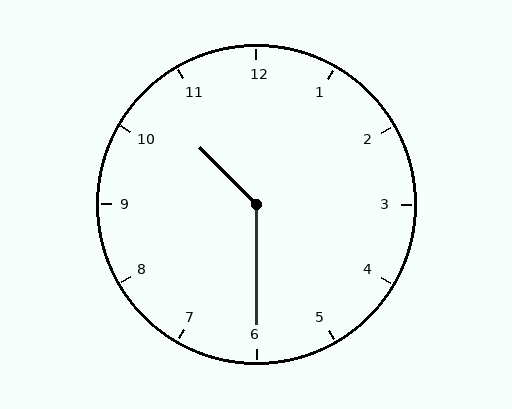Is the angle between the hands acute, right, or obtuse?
It is obtuse.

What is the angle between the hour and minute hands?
Approximately 135 degrees.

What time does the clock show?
10:30.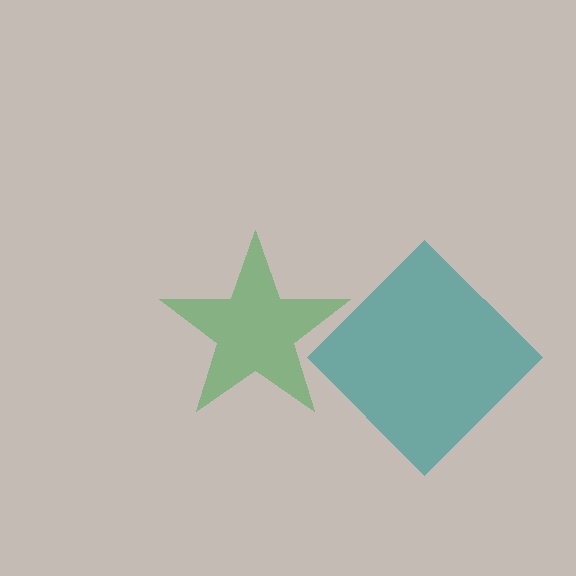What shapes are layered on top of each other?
The layered shapes are: a teal diamond, a green star.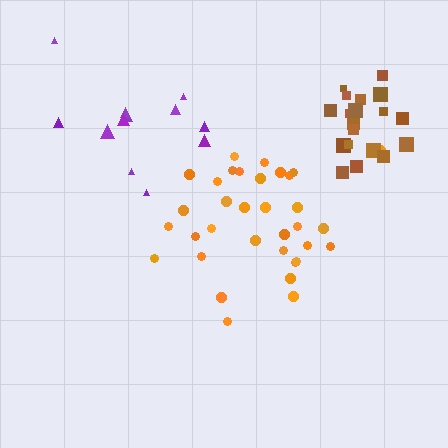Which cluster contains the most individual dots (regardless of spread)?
Orange (34).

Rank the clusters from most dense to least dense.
brown, orange, purple.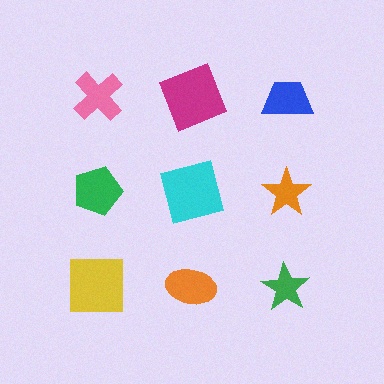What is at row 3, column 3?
A green star.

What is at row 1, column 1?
A pink cross.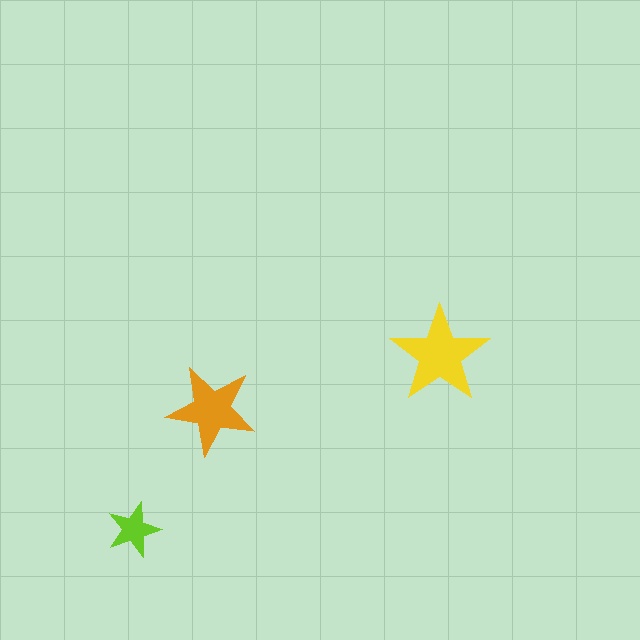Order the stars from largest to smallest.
the yellow one, the orange one, the lime one.